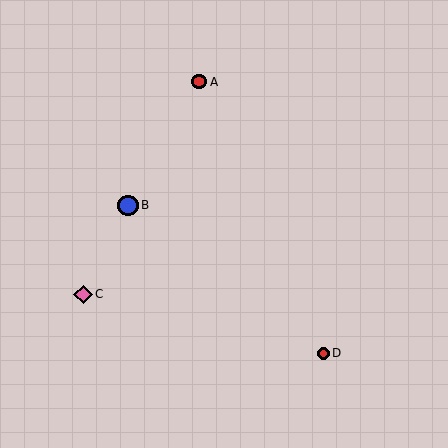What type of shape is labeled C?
Shape C is a pink diamond.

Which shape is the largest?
The blue circle (labeled B) is the largest.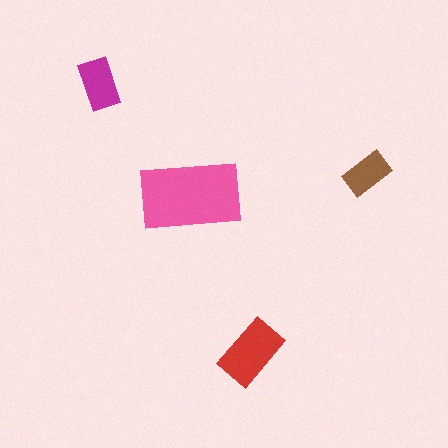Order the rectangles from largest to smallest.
the pink one, the red one, the magenta one, the brown one.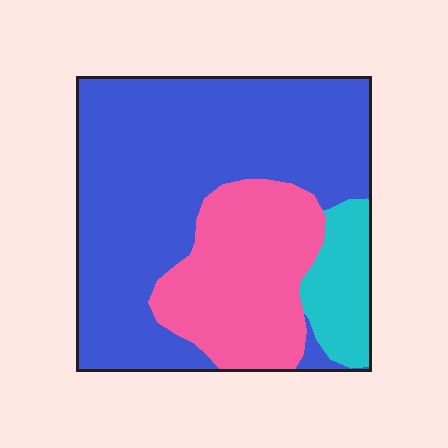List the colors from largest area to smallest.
From largest to smallest: blue, pink, cyan.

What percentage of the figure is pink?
Pink takes up between a sixth and a third of the figure.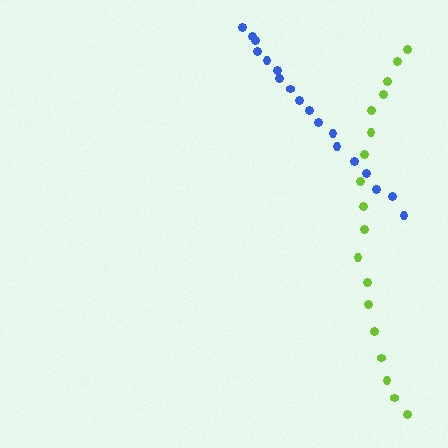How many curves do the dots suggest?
There are 2 distinct paths.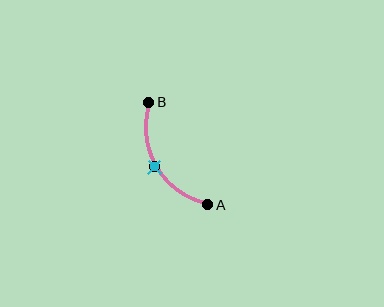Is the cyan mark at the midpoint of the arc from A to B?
Yes. The cyan mark lies on the arc at equal arc-length from both A and B — it is the arc midpoint.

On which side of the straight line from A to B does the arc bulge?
The arc bulges to the left of the straight line connecting A and B.